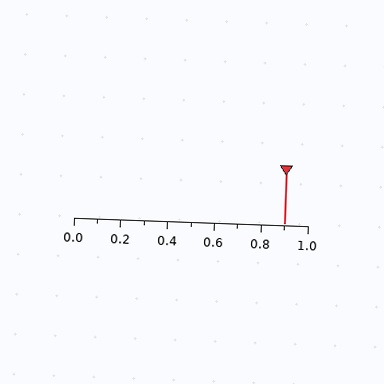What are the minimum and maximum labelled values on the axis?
The axis runs from 0.0 to 1.0.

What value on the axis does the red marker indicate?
The marker indicates approximately 0.9.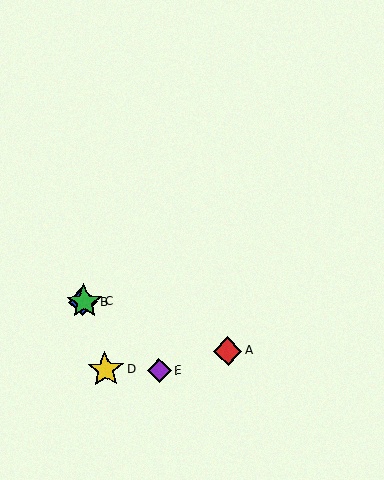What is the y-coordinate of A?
Object A is at y≈351.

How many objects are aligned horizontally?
2 objects (B, C) are aligned horizontally.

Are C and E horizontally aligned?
No, C is at y≈302 and E is at y≈371.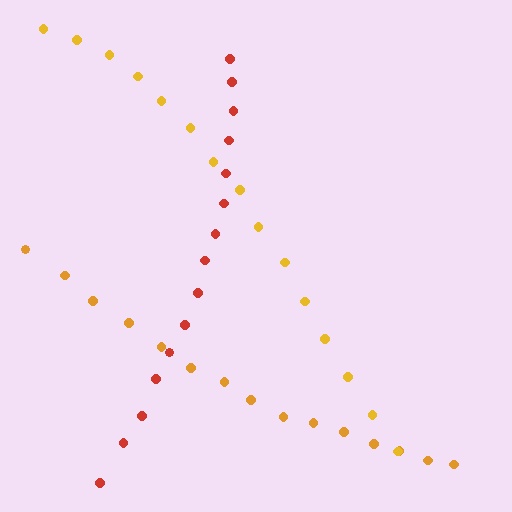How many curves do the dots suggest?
There are 3 distinct paths.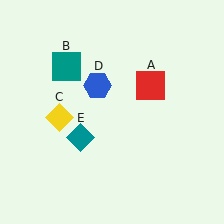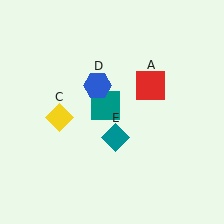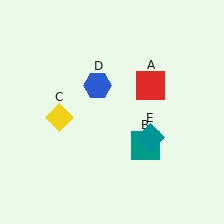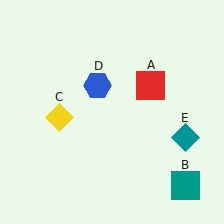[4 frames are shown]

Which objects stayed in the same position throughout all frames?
Red square (object A) and yellow diamond (object C) and blue hexagon (object D) remained stationary.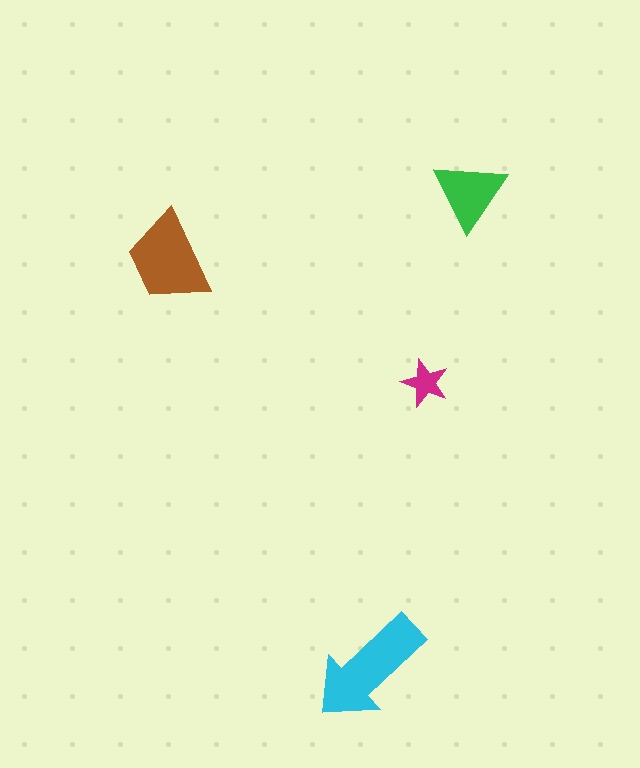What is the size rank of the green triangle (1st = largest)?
3rd.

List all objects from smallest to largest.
The magenta star, the green triangle, the brown trapezoid, the cyan arrow.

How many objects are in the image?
There are 4 objects in the image.